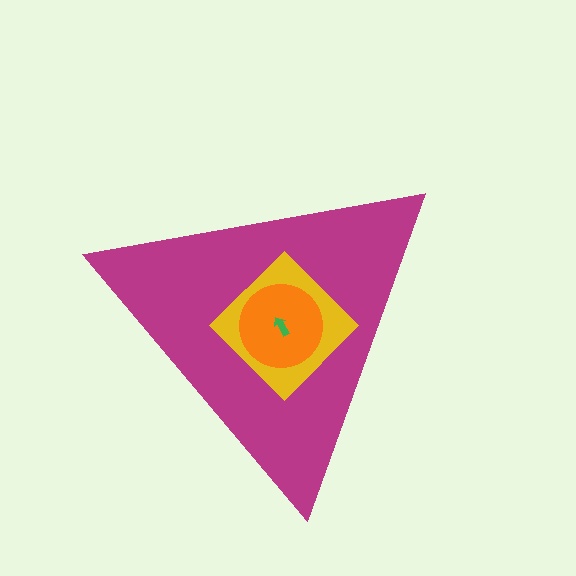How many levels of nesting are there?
4.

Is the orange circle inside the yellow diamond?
Yes.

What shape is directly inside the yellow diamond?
The orange circle.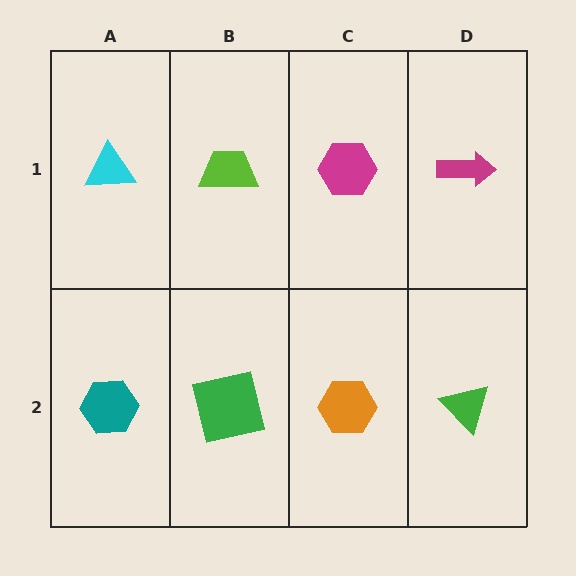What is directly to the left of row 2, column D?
An orange hexagon.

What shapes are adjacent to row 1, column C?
An orange hexagon (row 2, column C), a lime trapezoid (row 1, column B), a magenta arrow (row 1, column D).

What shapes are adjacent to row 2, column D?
A magenta arrow (row 1, column D), an orange hexagon (row 2, column C).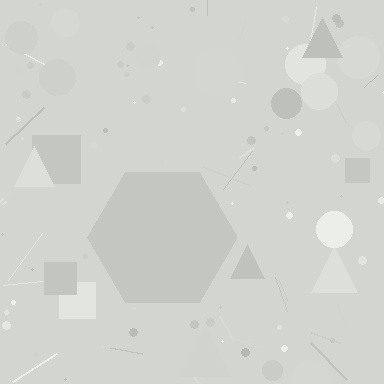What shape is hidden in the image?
A hexagon is hidden in the image.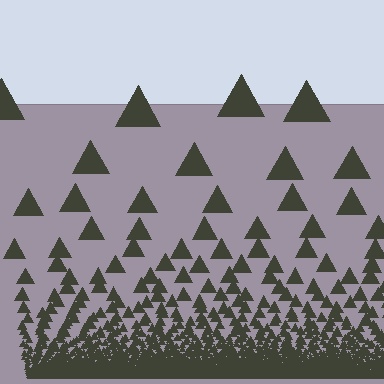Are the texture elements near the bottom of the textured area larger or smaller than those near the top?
Smaller. The gradient is inverted — elements near the bottom are smaller and denser.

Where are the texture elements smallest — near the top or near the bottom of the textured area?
Near the bottom.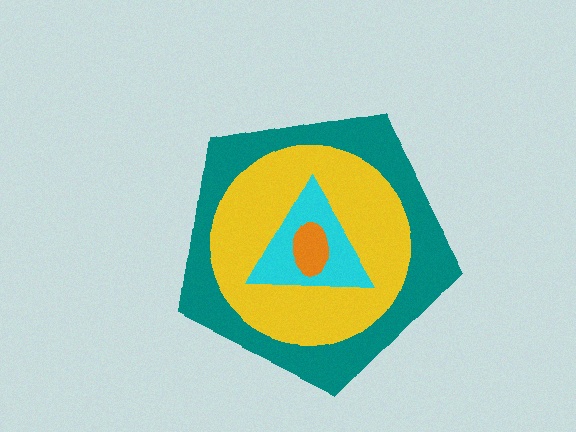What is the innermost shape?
The orange ellipse.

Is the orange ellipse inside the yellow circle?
Yes.